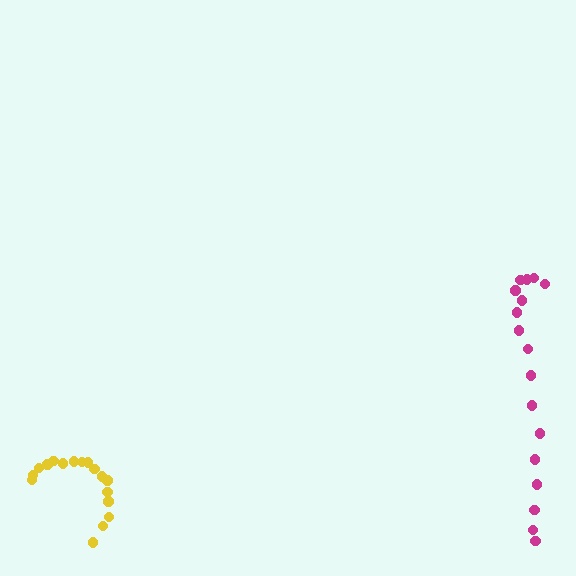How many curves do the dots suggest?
There are 2 distinct paths.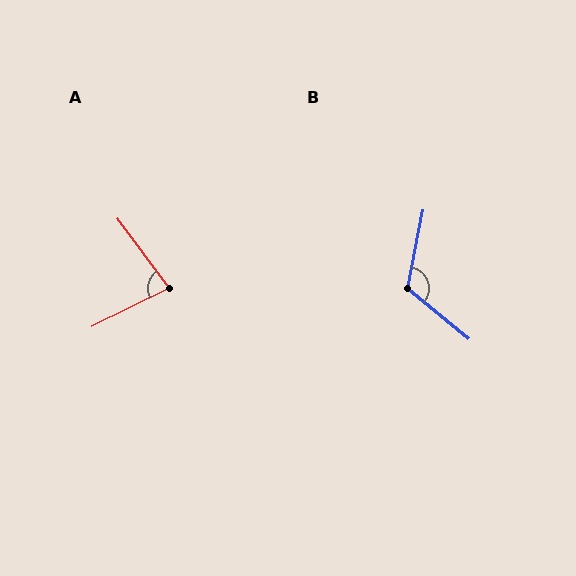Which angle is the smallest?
A, at approximately 80 degrees.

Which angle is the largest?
B, at approximately 118 degrees.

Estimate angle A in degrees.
Approximately 80 degrees.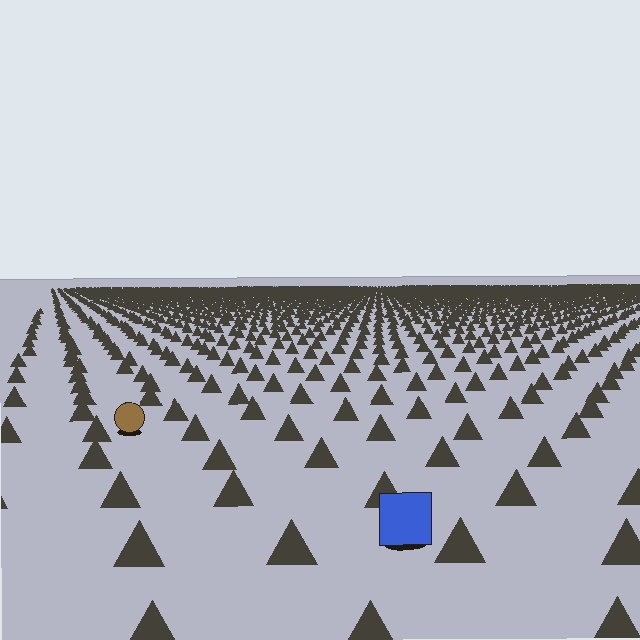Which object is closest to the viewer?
The blue square is closest. The texture marks near it are larger and more spread out.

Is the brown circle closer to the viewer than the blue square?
No. The blue square is closer — you can tell from the texture gradient: the ground texture is coarser near it.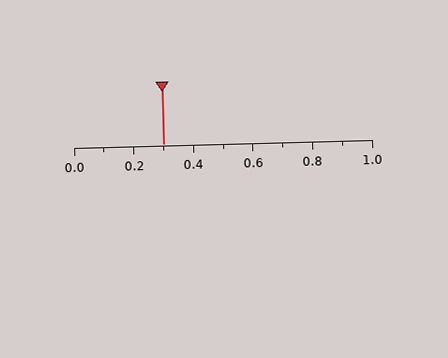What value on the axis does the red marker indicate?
The marker indicates approximately 0.3.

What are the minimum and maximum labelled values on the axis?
The axis runs from 0.0 to 1.0.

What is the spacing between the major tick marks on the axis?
The major ticks are spaced 0.2 apart.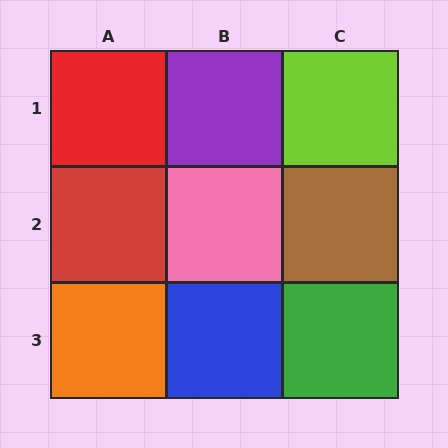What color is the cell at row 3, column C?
Green.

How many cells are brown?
1 cell is brown.